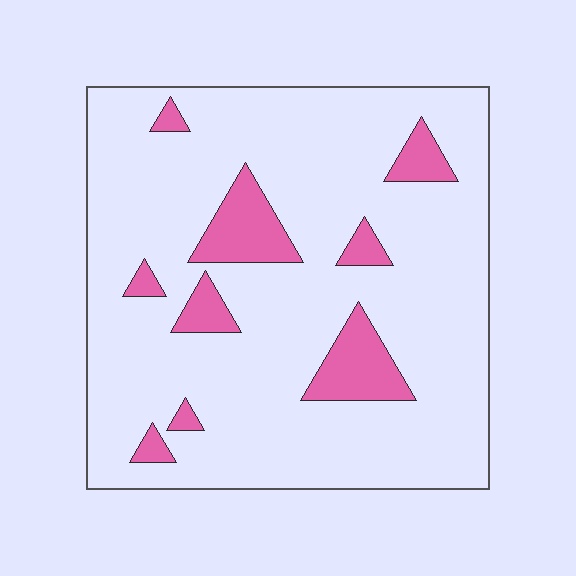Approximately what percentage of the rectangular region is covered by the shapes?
Approximately 15%.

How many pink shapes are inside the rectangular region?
9.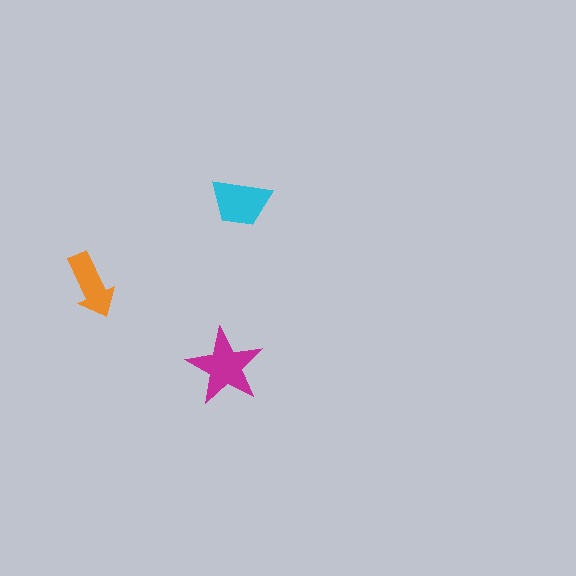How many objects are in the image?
There are 3 objects in the image.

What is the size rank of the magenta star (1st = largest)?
1st.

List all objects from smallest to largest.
The orange arrow, the cyan trapezoid, the magenta star.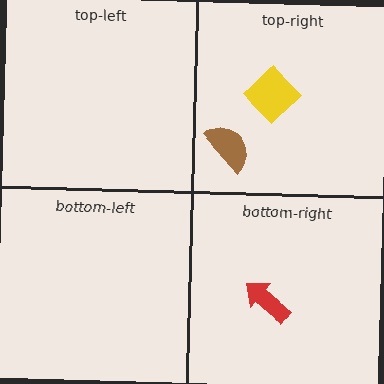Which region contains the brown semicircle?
The top-right region.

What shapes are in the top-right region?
The yellow diamond, the brown semicircle.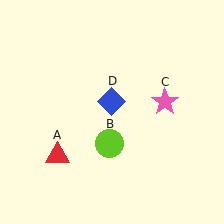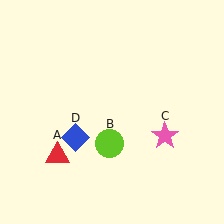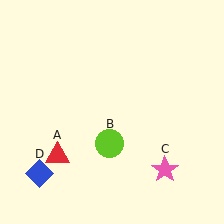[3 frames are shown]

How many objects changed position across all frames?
2 objects changed position: pink star (object C), blue diamond (object D).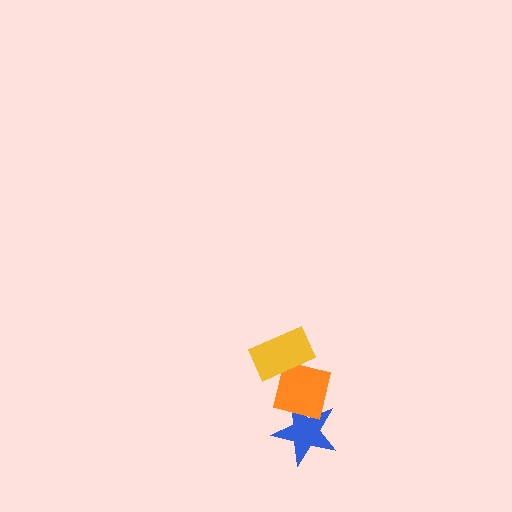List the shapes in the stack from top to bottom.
From top to bottom: the yellow rectangle, the orange square, the blue star.